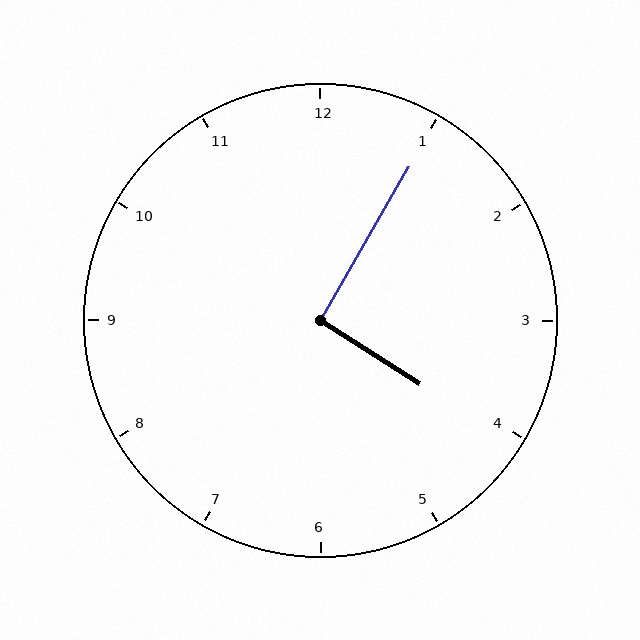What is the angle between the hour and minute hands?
Approximately 92 degrees.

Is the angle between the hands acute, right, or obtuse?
It is right.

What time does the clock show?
4:05.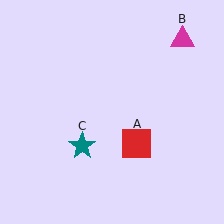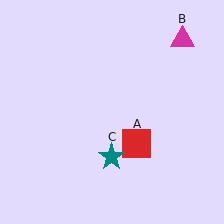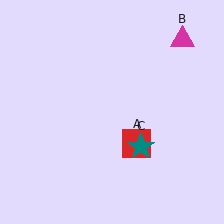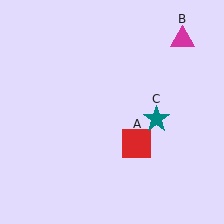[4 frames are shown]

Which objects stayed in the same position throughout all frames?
Red square (object A) and magenta triangle (object B) remained stationary.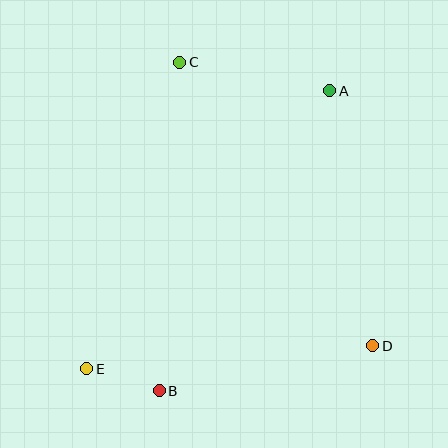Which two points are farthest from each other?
Points A and E are farthest from each other.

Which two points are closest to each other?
Points B and E are closest to each other.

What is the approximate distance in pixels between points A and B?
The distance between A and B is approximately 345 pixels.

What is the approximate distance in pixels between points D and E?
The distance between D and E is approximately 287 pixels.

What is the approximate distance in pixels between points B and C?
The distance between B and C is approximately 329 pixels.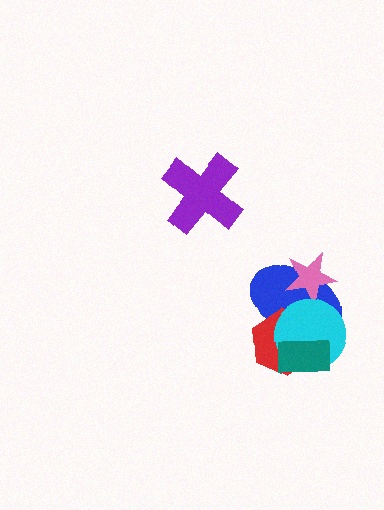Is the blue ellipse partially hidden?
Yes, it is partially covered by another shape.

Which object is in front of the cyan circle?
The teal rectangle is in front of the cyan circle.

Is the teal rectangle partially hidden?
No, no other shape covers it.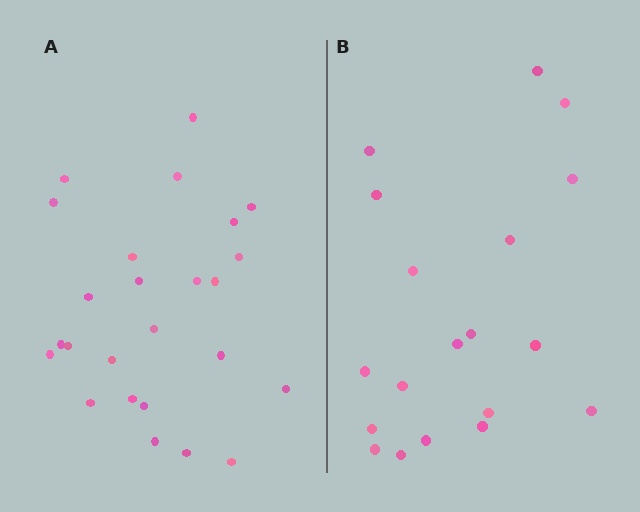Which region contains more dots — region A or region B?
Region A (the left region) has more dots.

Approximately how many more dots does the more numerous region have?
Region A has about 6 more dots than region B.